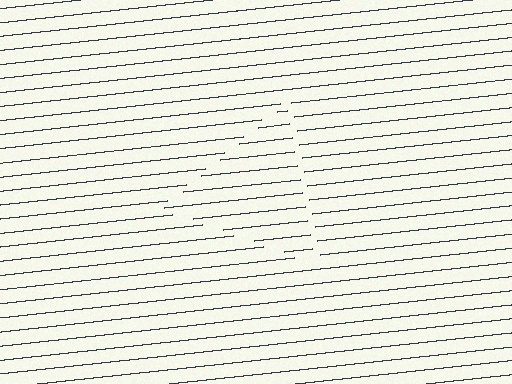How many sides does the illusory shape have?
3 sides — the line-ends trace a triangle.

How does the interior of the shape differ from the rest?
The interior of the shape contains the same grating, shifted by half a period — the contour is defined by the phase discontinuity where line-ends from the inner and outer gratings abut.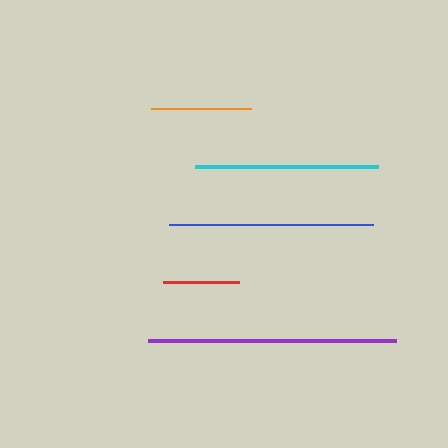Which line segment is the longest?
The purple line is the longest at approximately 247 pixels.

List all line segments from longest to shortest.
From longest to shortest: purple, blue, cyan, orange, red.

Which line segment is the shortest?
The red line is the shortest at approximately 76 pixels.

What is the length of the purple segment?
The purple segment is approximately 247 pixels long.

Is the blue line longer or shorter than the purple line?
The purple line is longer than the blue line.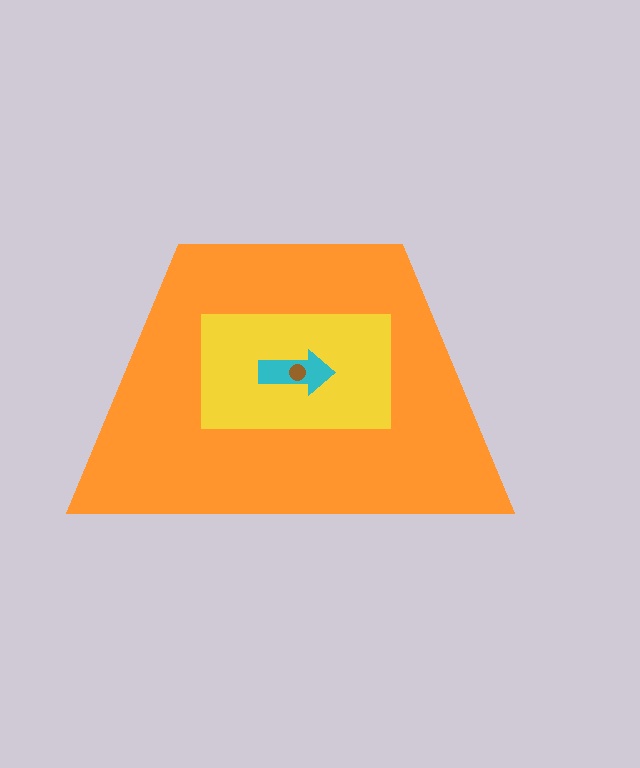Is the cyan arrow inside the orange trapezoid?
Yes.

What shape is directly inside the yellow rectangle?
The cyan arrow.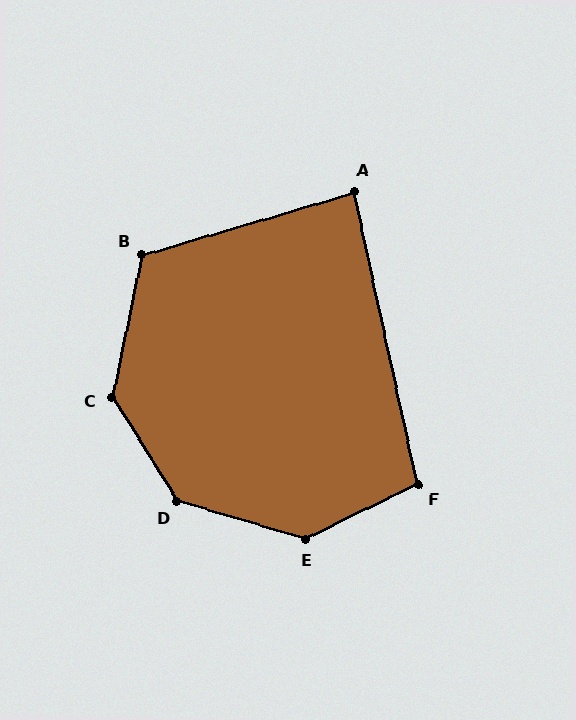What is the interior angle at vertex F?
Approximately 104 degrees (obtuse).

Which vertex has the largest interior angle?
D, at approximately 138 degrees.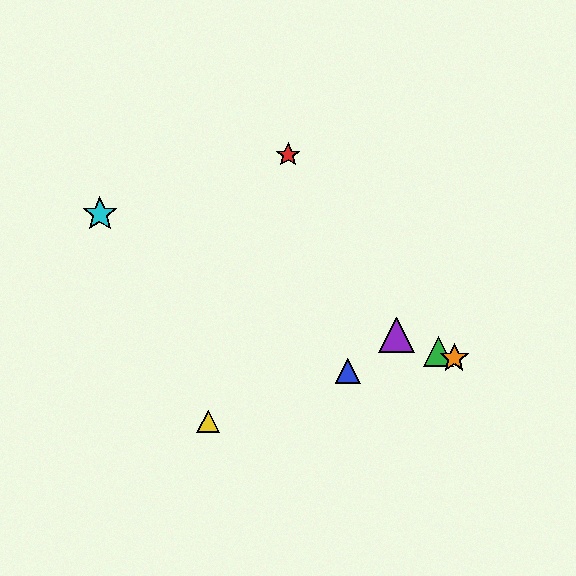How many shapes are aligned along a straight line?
4 shapes (the green triangle, the purple triangle, the orange star, the cyan star) are aligned along a straight line.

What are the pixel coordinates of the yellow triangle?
The yellow triangle is at (208, 422).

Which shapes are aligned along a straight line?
The green triangle, the purple triangle, the orange star, the cyan star are aligned along a straight line.